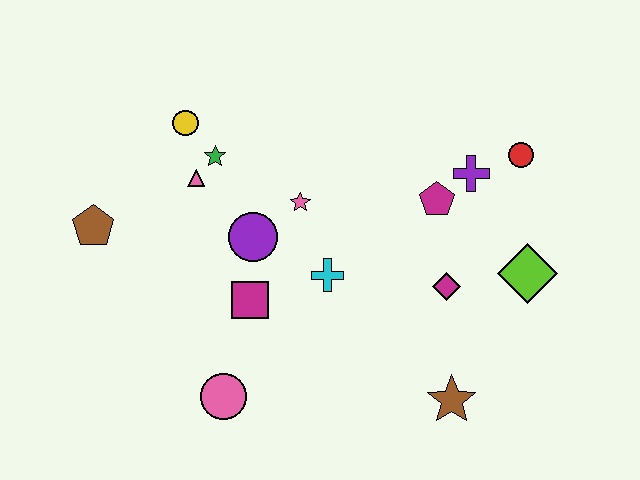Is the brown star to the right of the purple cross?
No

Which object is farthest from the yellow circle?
The brown star is farthest from the yellow circle.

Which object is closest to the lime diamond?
The magenta diamond is closest to the lime diamond.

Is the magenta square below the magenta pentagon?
Yes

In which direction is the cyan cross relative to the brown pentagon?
The cyan cross is to the right of the brown pentagon.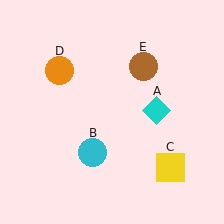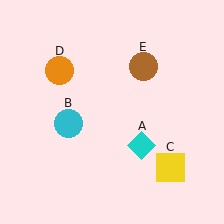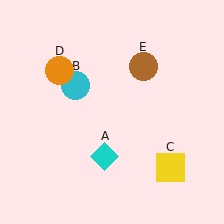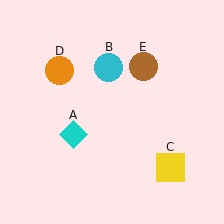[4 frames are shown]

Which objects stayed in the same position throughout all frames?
Yellow square (object C) and orange circle (object D) and brown circle (object E) remained stationary.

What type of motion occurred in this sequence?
The cyan diamond (object A), cyan circle (object B) rotated clockwise around the center of the scene.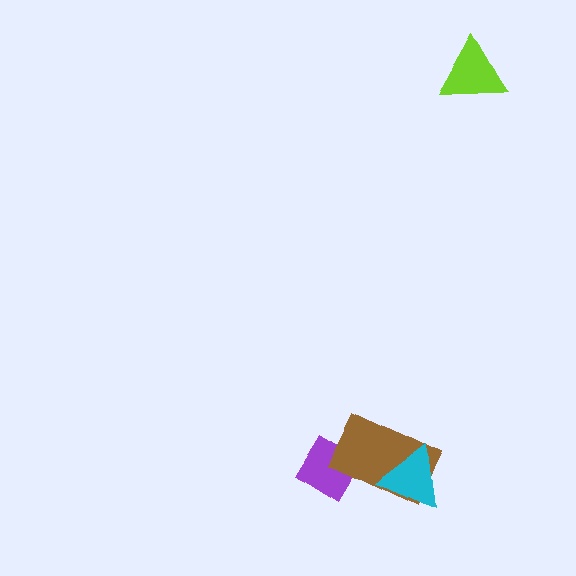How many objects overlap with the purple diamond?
1 object overlaps with the purple diamond.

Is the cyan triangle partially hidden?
No, no other shape covers it.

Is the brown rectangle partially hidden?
Yes, it is partially covered by another shape.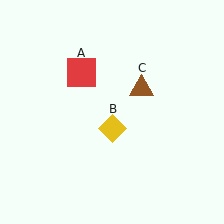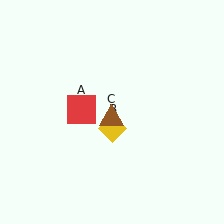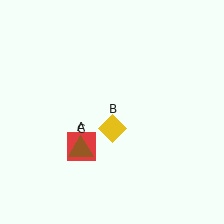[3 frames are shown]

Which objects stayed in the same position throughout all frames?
Yellow diamond (object B) remained stationary.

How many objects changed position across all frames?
2 objects changed position: red square (object A), brown triangle (object C).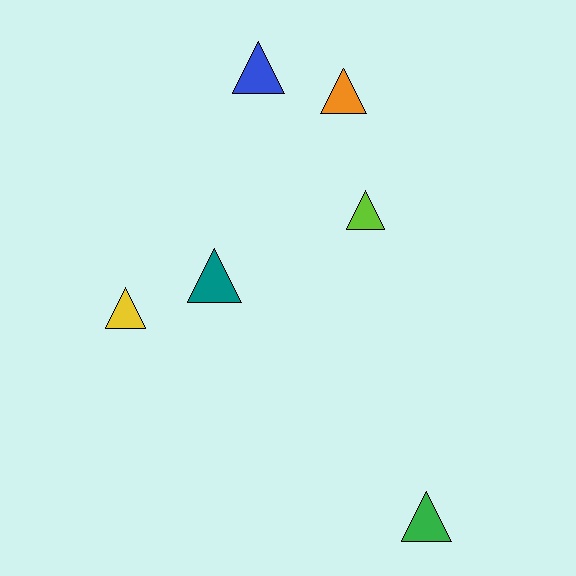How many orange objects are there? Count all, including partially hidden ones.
There is 1 orange object.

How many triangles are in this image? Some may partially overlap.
There are 6 triangles.